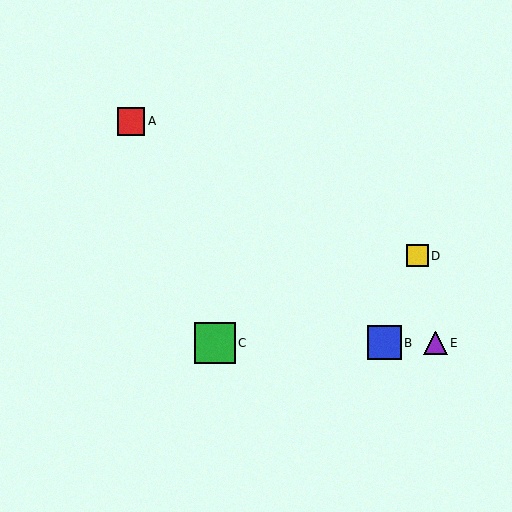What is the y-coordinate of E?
Object E is at y≈343.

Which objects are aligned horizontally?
Objects B, C, E are aligned horizontally.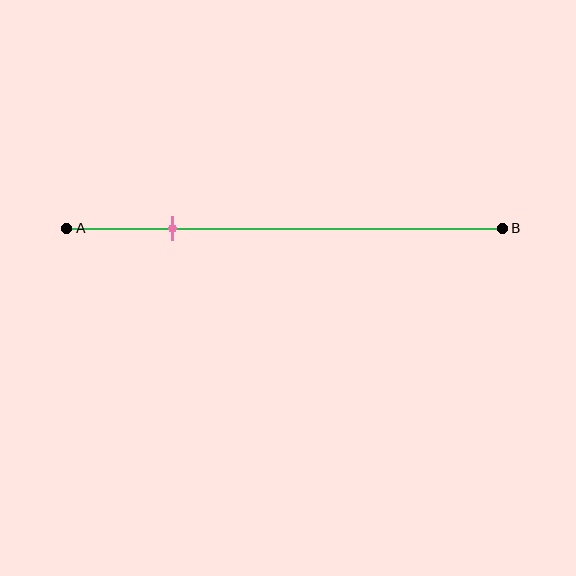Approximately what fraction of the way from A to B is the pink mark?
The pink mark is approximately 25% of the way from A to B.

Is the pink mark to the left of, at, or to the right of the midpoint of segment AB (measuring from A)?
The pink mark is to the left of the midpoint of segment AB.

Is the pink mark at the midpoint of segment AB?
No, the mark is at about 25% from A, not at the 50% midpoint.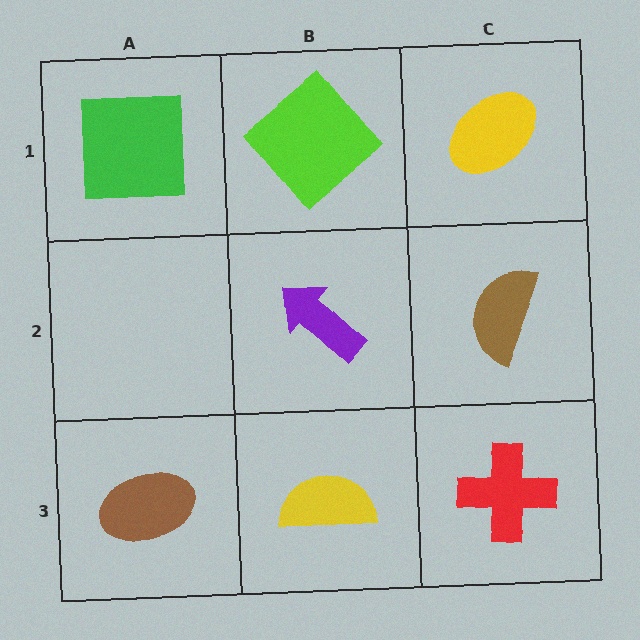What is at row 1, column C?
A yellow ellipse.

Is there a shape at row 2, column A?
No, that cell is empty.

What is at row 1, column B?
A lime diamond.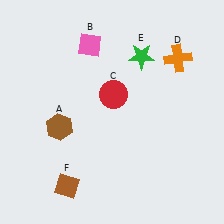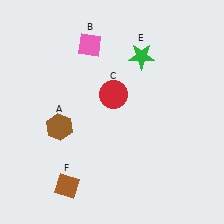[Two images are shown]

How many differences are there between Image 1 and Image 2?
There is 1 difference between the two images.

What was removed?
The orange cross (D) was removed in Image 2.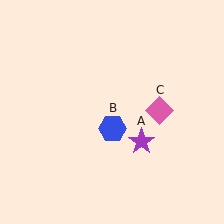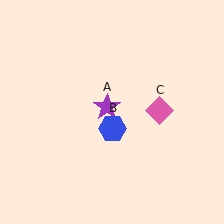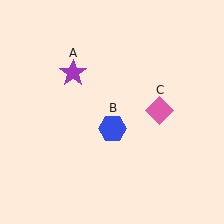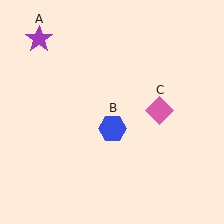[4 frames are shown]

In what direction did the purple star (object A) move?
The purple star (object A) moved up and to the left.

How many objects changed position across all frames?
1 object changed position: purple star (object A).